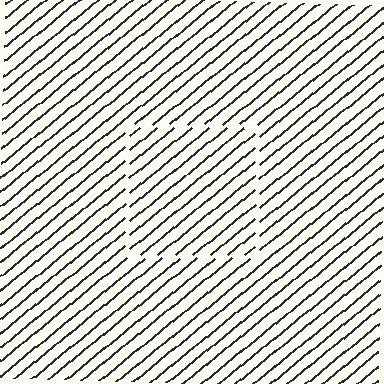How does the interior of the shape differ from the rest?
The interior of the shape contains the same grating, shifted by half a period — the contour is defined by the phase discontinuity where line-ends from the inner and outer gratings abut.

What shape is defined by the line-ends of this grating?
An illusory square. The interior of the shape contains the same grating, shifted by half a period — the contour is defined by the phase discontinuity where line-ends from the inner and outer gratings abut.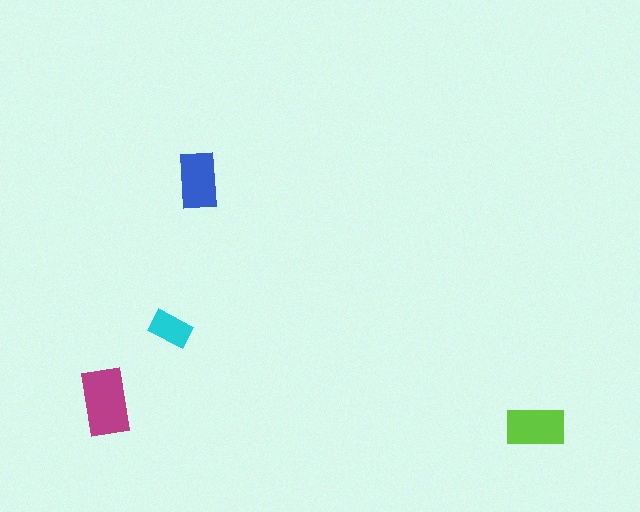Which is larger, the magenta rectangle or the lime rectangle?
The magenta one.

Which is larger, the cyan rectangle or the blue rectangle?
The blue one.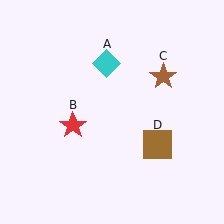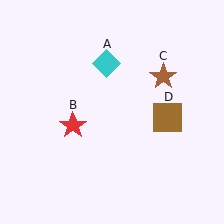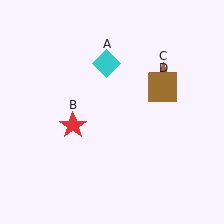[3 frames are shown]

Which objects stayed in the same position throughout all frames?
Cyan diamond (object A) and red star (object B) and brown star (object C) remained stationary.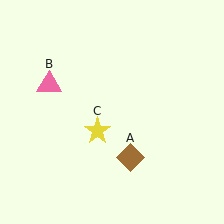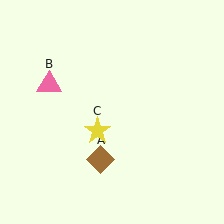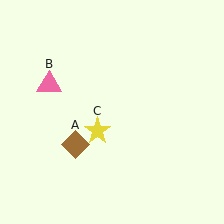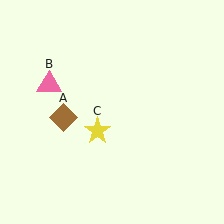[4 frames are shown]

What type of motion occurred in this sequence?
The brown diamond (object A) rotated clockwise around the center of the scene.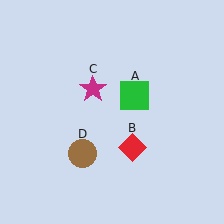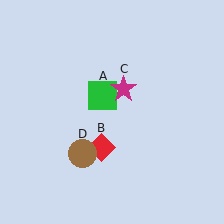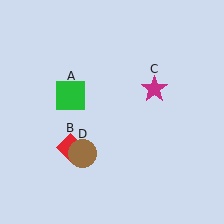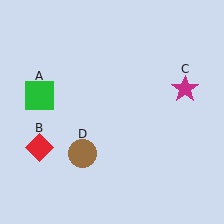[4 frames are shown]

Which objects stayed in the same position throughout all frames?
Brown circle (object D) remained stationary.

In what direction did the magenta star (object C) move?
The magenta star (object C) moved right.